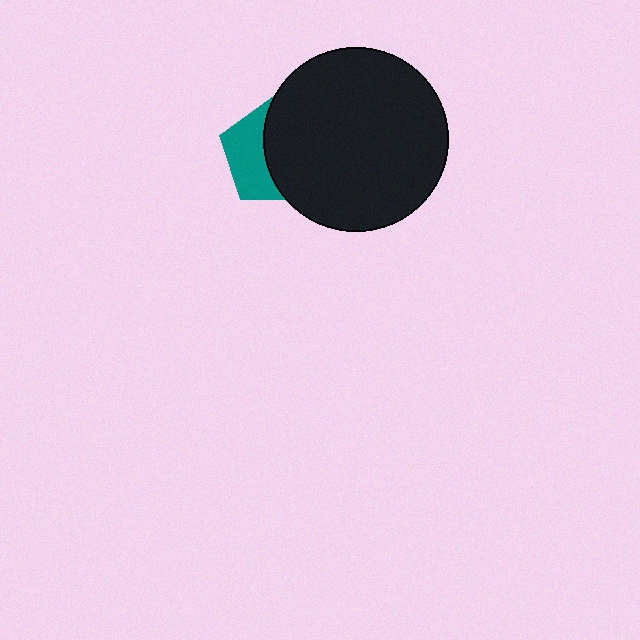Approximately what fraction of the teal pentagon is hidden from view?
Roughly 58% of the teal pentagon is hidden behind the black circle.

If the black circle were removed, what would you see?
You would see the complete teal pentagon.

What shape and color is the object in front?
The object in front is a black circle.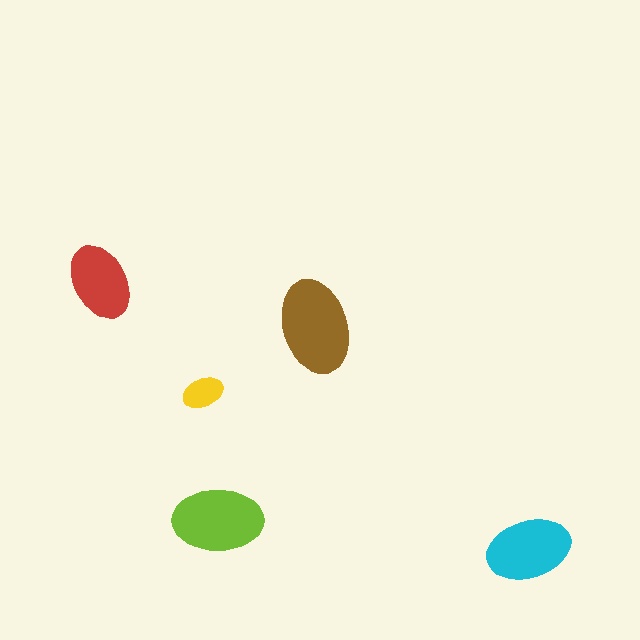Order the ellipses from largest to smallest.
the brown one, the lime one, the cyan one, the red one, the yellow one.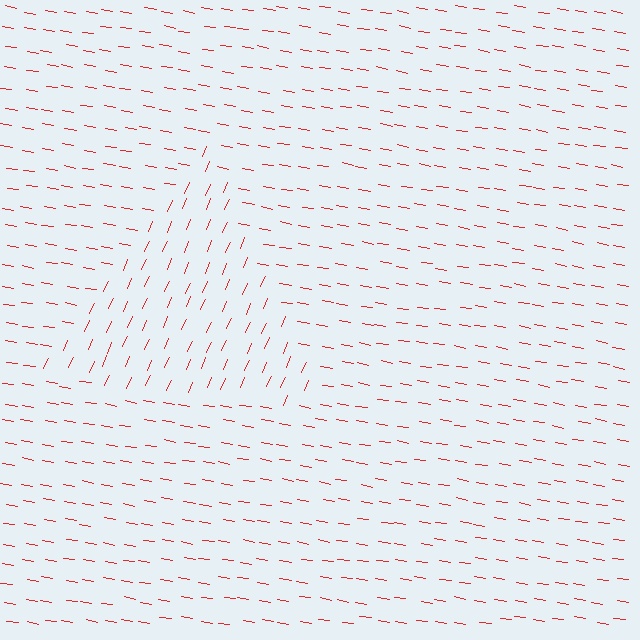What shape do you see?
I see a triangle.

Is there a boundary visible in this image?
Yes, there is a texture boundary formed by a change in line orientation.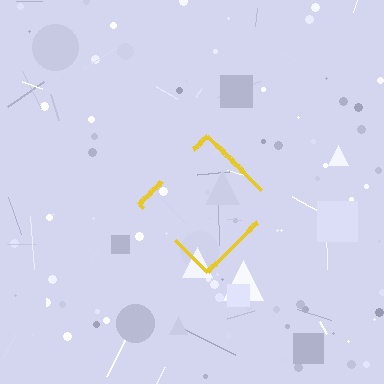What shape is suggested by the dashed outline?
The dashed outline suggests a diamond.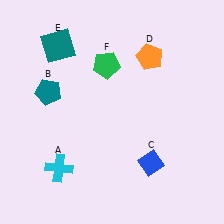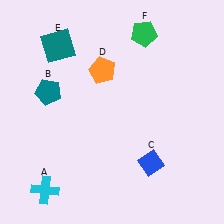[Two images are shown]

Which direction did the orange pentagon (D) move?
The orange pentagon (D) moved left.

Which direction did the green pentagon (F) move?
The green pentagon (F) moved right.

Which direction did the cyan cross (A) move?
The cyan cross (A) moved down.